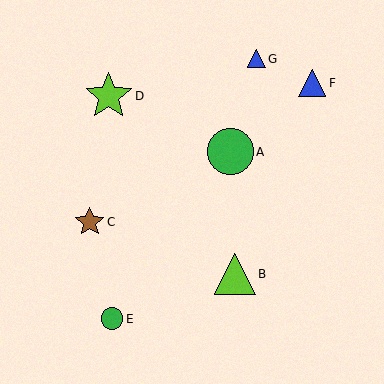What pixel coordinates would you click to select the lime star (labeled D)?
Click at (109, 96) to select the lime star D.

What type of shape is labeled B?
Shape B is a lime triangle.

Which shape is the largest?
The lime star (labeled D) is the largest.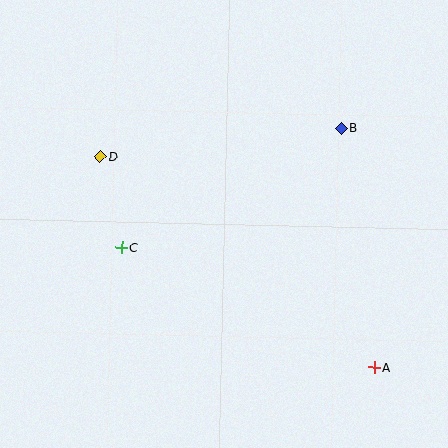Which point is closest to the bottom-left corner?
Point C is closest to the bottom-left corner.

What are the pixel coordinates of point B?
Point B is at (341, 128).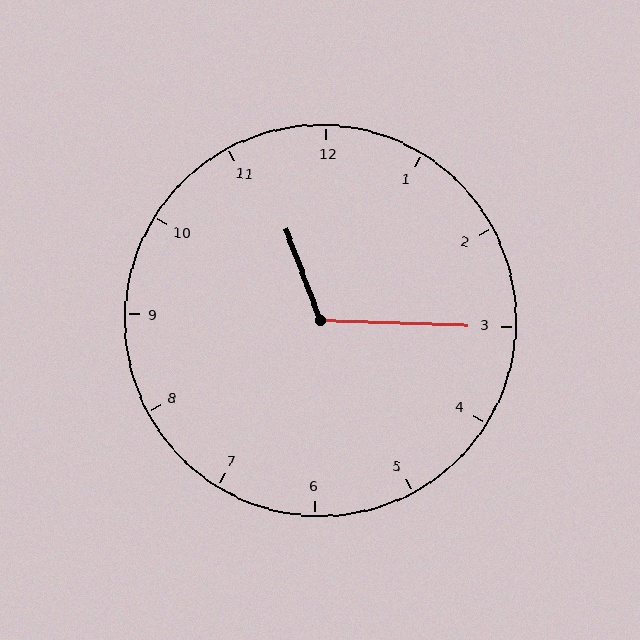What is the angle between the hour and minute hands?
Approximately 112 degrees.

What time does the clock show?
11:15.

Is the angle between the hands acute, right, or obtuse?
It is obtuse.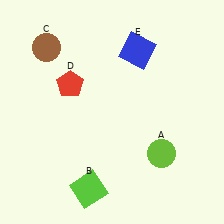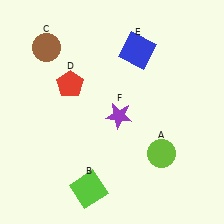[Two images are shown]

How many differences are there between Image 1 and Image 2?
There is 1 difference between the two images.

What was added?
A purple star (F) was added in Image 2.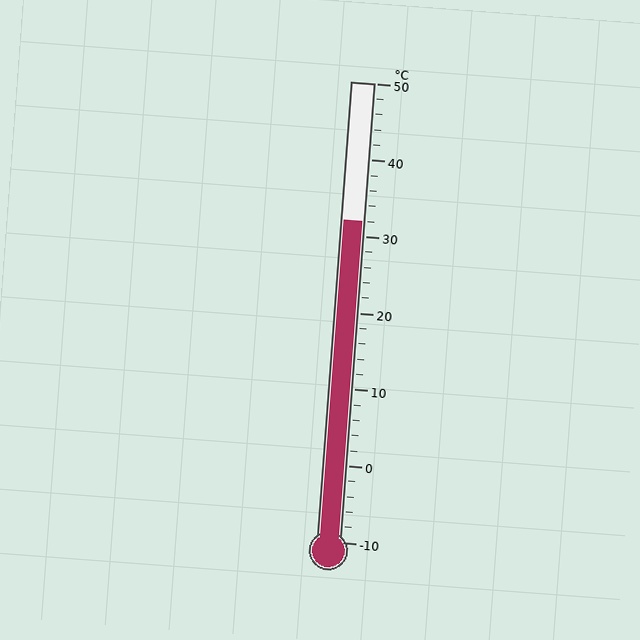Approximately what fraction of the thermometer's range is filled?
The thermometer is filled to approximately 70% of its range.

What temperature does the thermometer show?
The thermometer shows approximately 32°C.